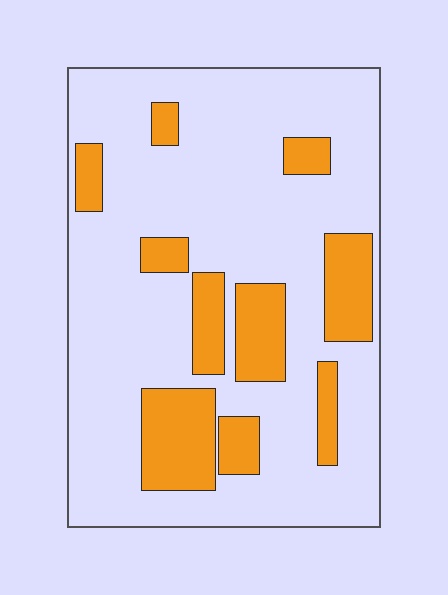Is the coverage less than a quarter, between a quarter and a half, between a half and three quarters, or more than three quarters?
Less than a quarter.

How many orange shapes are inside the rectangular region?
10.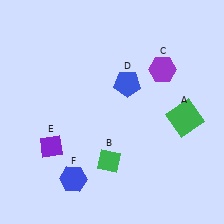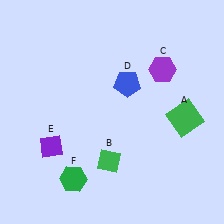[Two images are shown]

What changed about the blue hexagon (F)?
In Image 1, F is blue. In Image 2, it changed to green.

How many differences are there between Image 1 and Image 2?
There is 1 difference between the two images.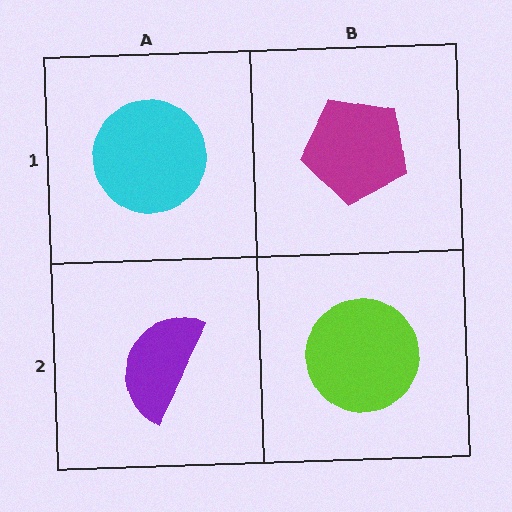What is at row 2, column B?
A lime circle.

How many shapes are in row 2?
2 shapes.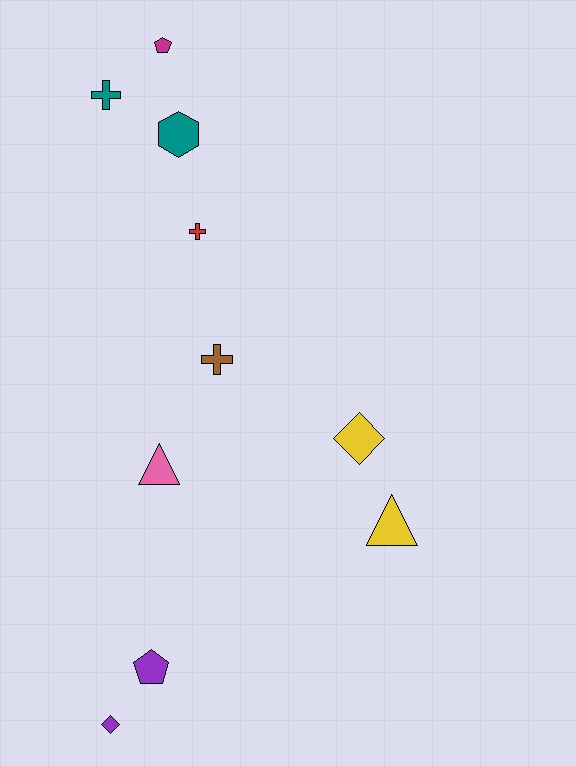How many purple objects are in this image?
There are 2 purple objects.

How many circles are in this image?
There are no circles.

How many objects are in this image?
There are 10 objects.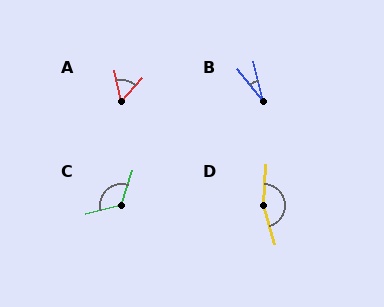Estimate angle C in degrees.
Approximately 124 degrees.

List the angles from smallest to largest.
B (26°), A (54°), C (124°), D (160°).